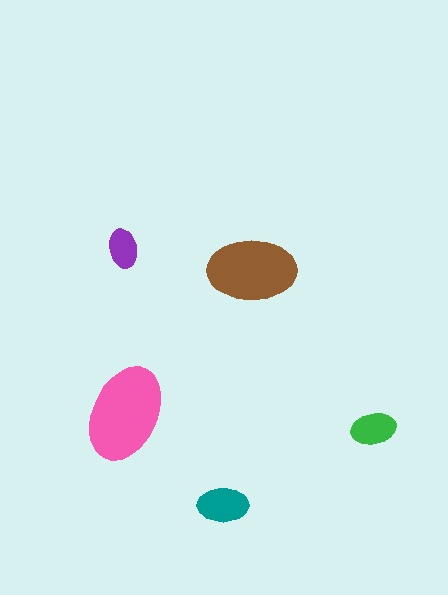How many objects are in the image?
There are 5 objects in the image.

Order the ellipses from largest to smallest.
the pink one, the brown one, the teal one, the green one, the purple one.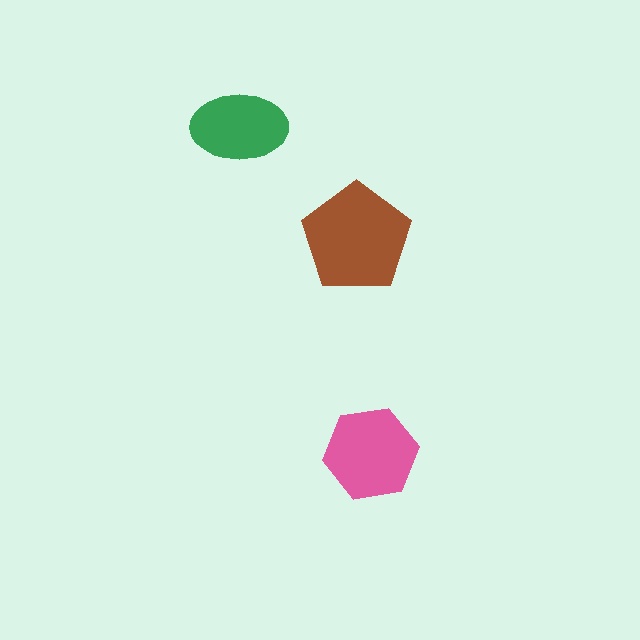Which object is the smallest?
The green ellipse.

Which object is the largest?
The brown pentagon.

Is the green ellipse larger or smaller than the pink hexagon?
Smaller.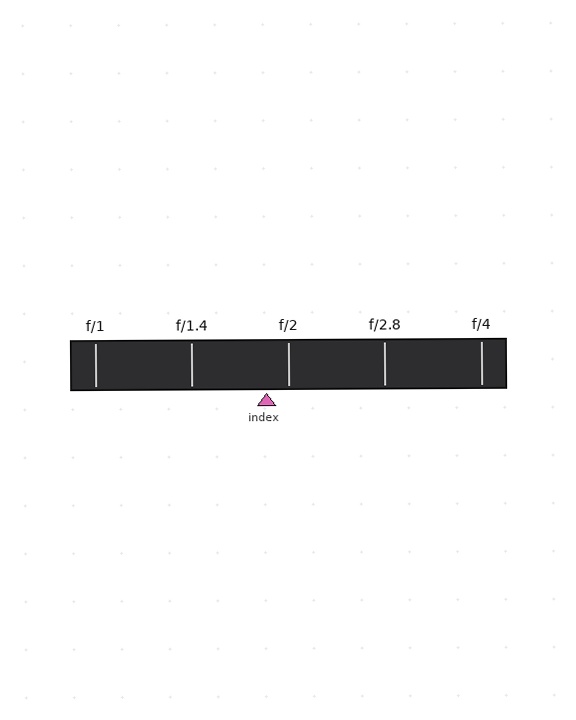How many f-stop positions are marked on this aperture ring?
There are 5 f-stop positions marked.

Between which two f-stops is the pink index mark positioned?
The index mark is between f/1.4 and f/2.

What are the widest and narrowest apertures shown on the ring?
The widest aperture shown is f/1 and the narrowest is f/4.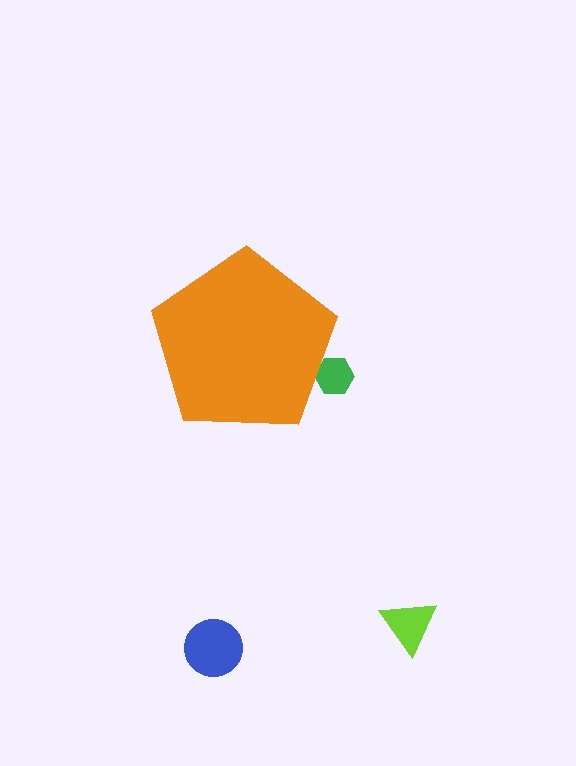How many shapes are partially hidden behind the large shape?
1 shape is partially hidden.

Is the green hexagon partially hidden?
Yes, the green hexagon is partially hidden behind the orange pentagon.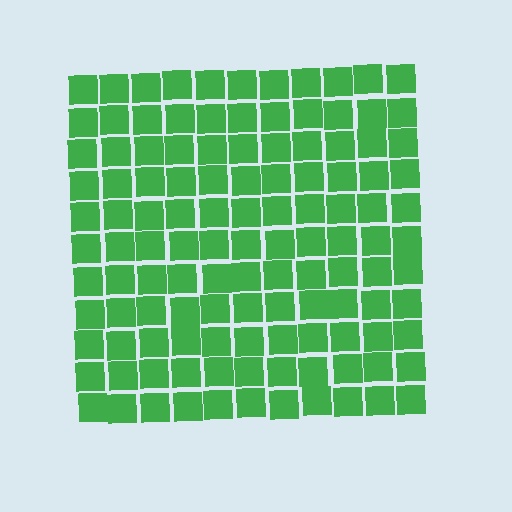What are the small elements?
The small elements are squares.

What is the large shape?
The large shape is a square.